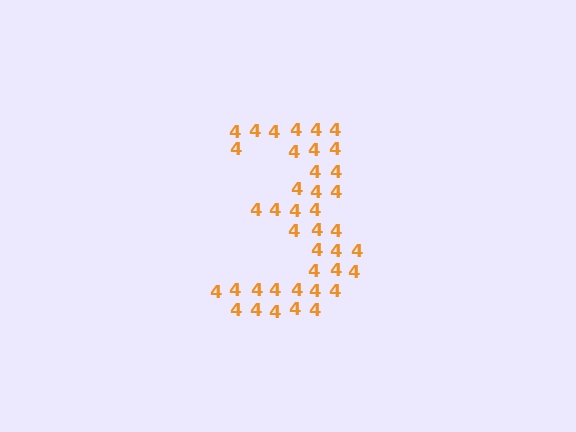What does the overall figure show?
The overall figure shows the digit 3.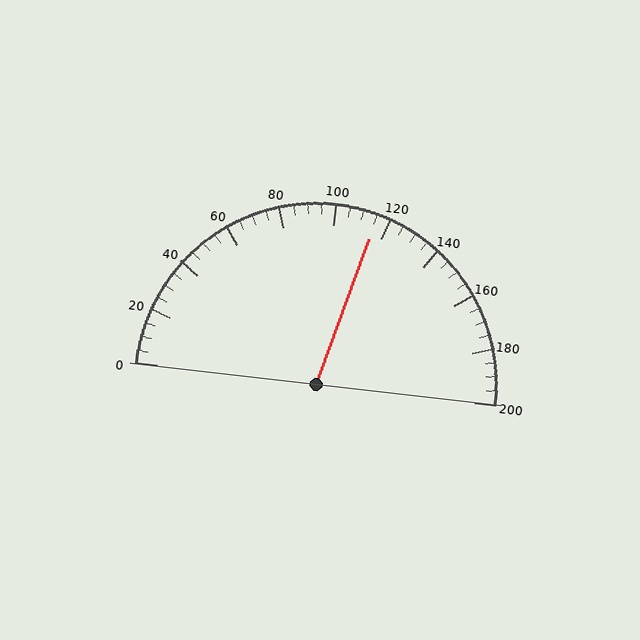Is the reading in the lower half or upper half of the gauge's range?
The reading is in the upper half of the range (0 to 200).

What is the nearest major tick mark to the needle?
The nearest major tick mark is 120.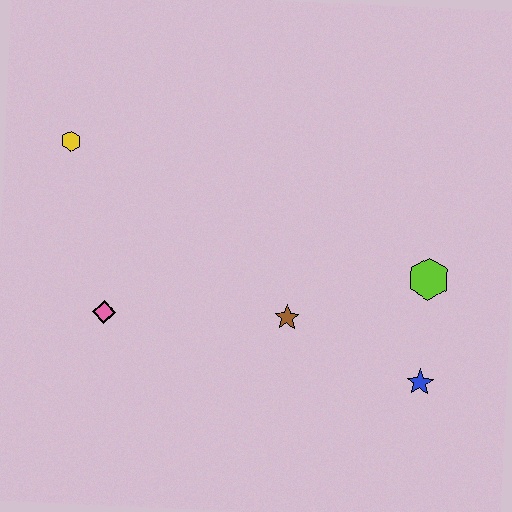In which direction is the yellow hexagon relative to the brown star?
The yellow hexagon is to the left of the brown star.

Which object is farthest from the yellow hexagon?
The blue star is farthest from the yellow hexagon.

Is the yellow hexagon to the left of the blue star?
Yes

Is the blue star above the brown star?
No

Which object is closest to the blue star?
The lime hexagon is closest to the blue star.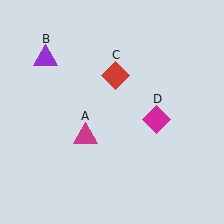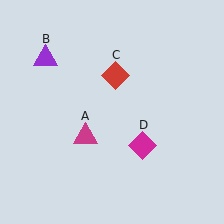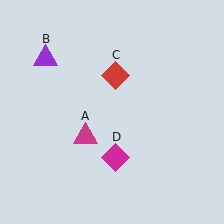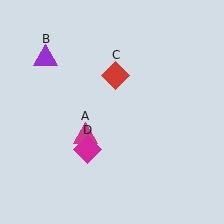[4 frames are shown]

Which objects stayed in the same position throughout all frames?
Magenta triangle (object A) and purple triangle (object B) and red diamond (object C) remained stationary.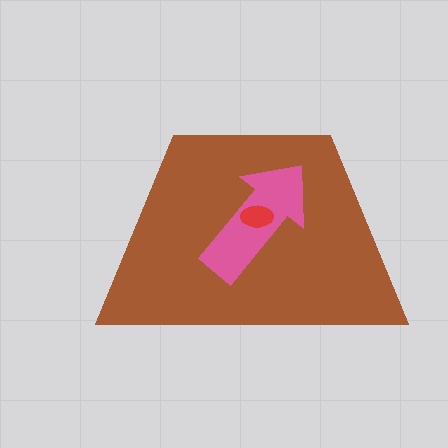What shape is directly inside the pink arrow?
The red ellipse.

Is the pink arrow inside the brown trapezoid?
Yes.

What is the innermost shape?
The red ellipse.